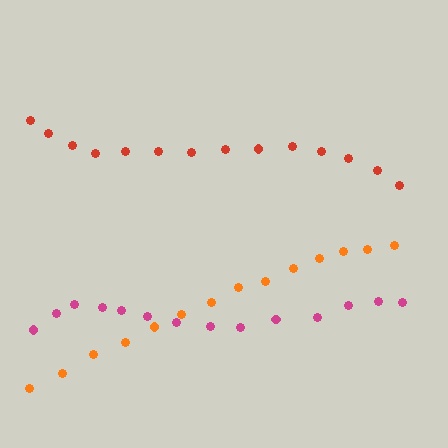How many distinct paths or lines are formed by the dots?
There are 3 distinct paths.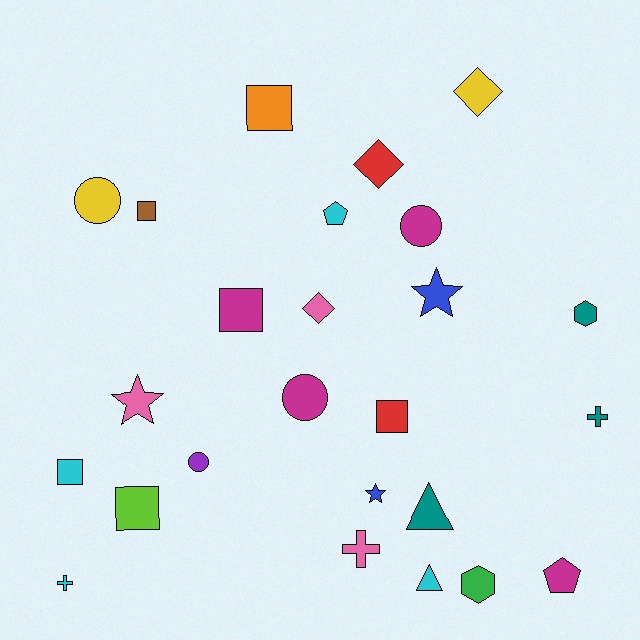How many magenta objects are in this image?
There are 4 magenta objects.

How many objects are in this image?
There are 25 objects.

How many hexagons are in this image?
There are 2 hexagons.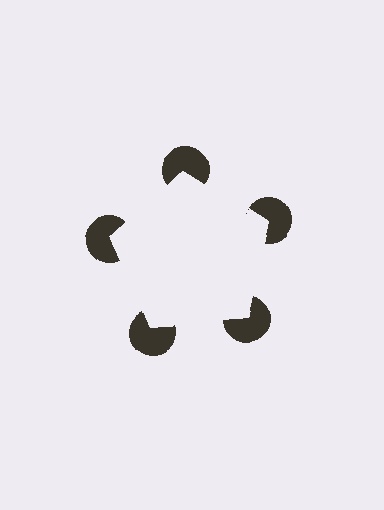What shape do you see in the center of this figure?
An illusory pentagon — its edges are inferred from the aligned wedge cuts in the pac-man discs, not physically drawn.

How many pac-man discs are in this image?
There are 5 — one at each vertex of the illusory pentagon.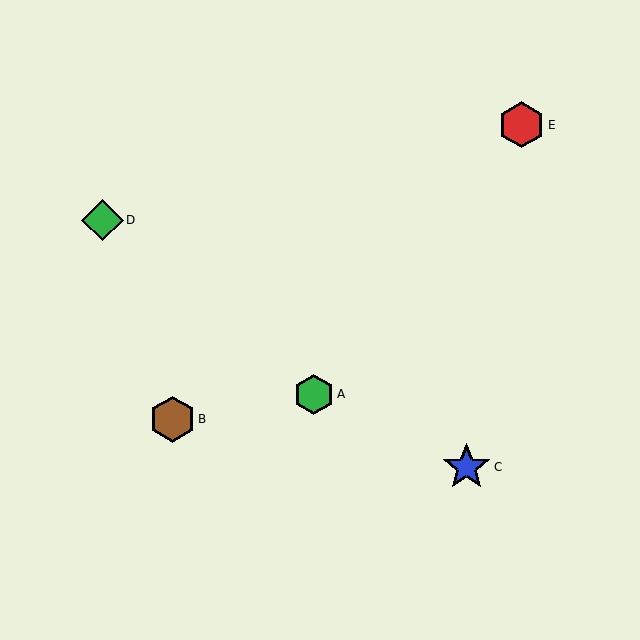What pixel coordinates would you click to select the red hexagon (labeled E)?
Click at (522, 125) to select the red hexagon E.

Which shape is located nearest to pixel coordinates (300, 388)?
The green hexagon (labeled A) at (314, 394) is nearest to that location.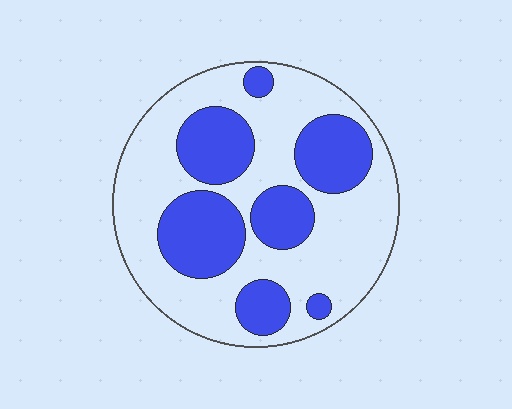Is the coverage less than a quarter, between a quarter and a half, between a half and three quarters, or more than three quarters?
Between a quarter and a half.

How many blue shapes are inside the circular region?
7.